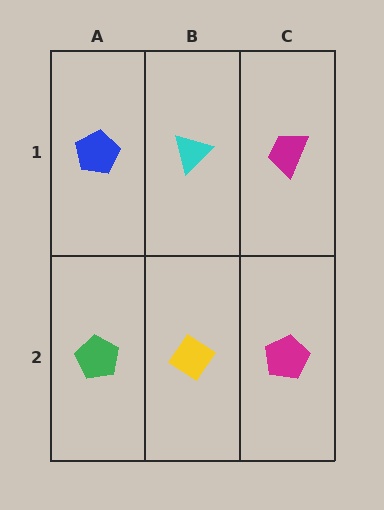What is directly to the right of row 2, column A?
A yellow diamond.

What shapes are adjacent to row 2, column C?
A magenta trapezoid (row 1, column C), a yellow diamond (row 2, column B).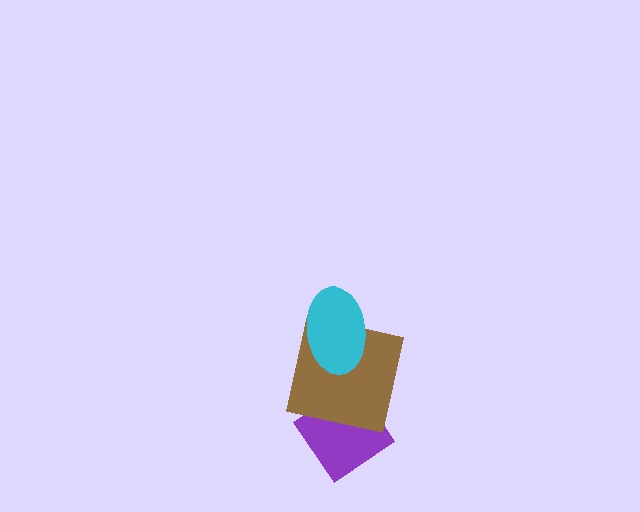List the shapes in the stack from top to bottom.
From top to bottom: the cyan ellipse, the brown square, the purple diamond.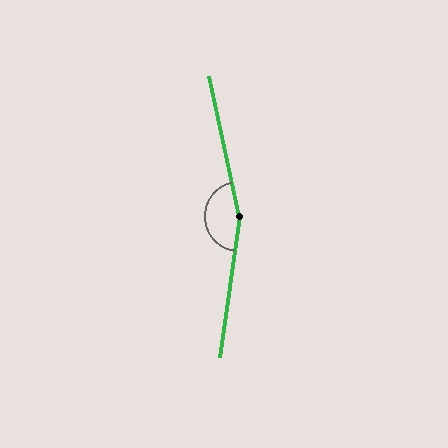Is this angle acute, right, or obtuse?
It is obtuse.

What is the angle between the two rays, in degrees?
Approximately 160 degrees.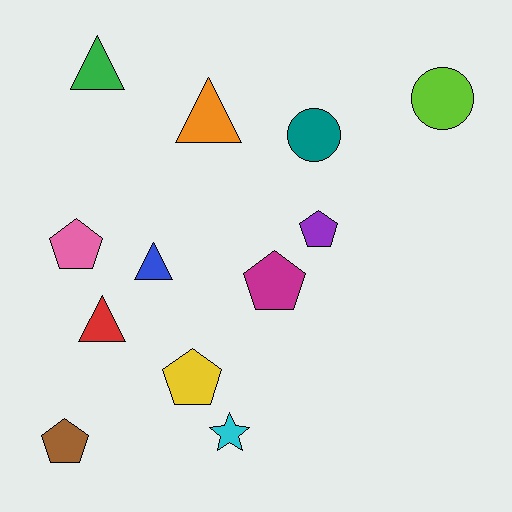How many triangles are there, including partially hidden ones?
There are 4 triangles.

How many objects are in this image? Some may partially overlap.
There are 12 objects.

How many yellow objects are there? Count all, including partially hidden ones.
There is 1 yellow object.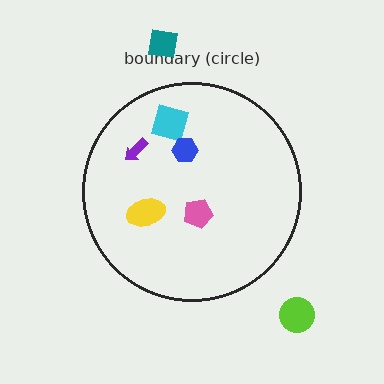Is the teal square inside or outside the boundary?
Outside.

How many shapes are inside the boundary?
5 inside, 2 outside.